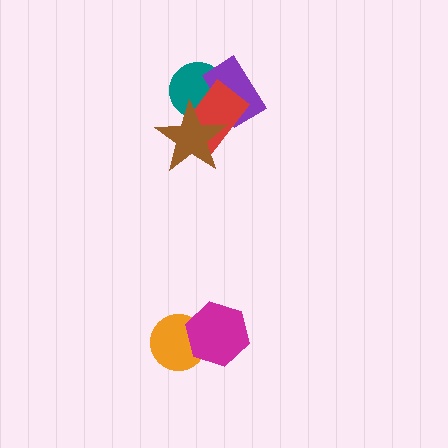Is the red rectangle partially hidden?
Yes, it is partially covered by another shape.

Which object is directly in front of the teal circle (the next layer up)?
The purple rectangle is directly in front of the teal circle.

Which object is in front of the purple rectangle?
The red rectangle is in front of the purple rectangle.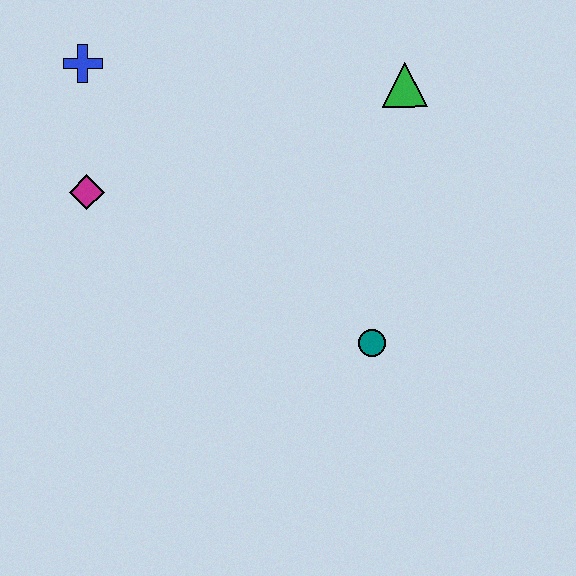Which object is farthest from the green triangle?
The magenta diamond is farthest from the green triangle.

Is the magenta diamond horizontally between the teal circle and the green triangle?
No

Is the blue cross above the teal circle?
Yes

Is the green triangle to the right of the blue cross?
Yes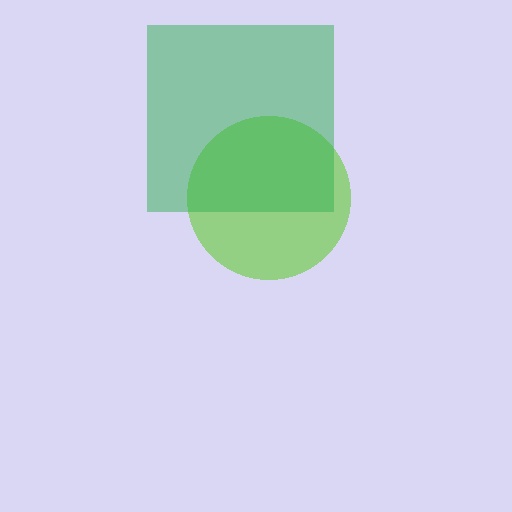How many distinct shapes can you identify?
There are 2 distinct shapes: a lime circle, a green square.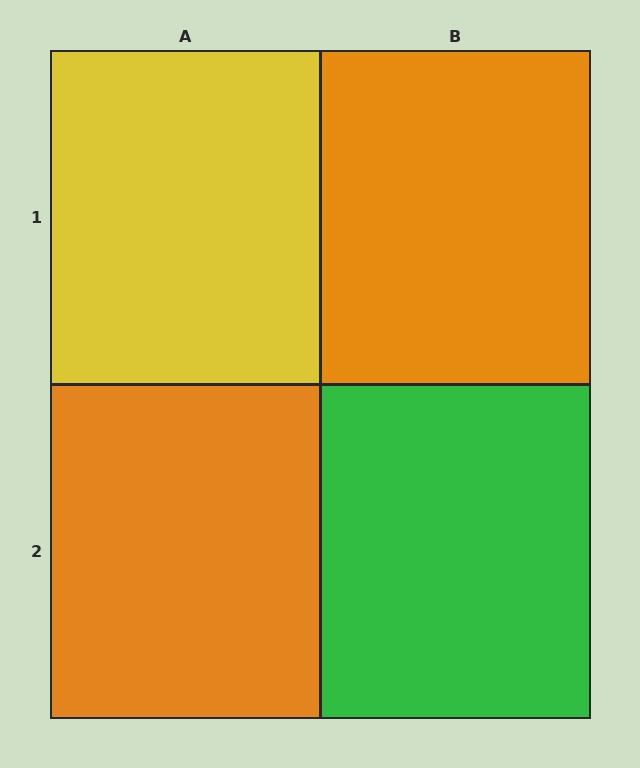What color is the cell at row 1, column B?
Orange.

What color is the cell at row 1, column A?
Yellow.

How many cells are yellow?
1 cell is yellow.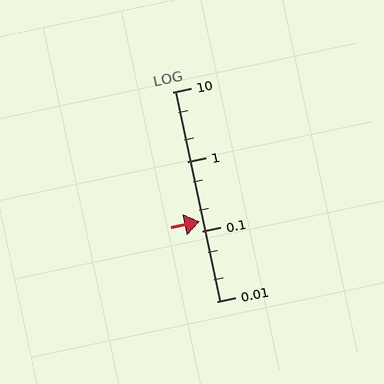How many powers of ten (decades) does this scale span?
The scale spans 3 decades, from 0.01 to 10.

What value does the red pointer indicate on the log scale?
The pointer indicates approximately 0.14.